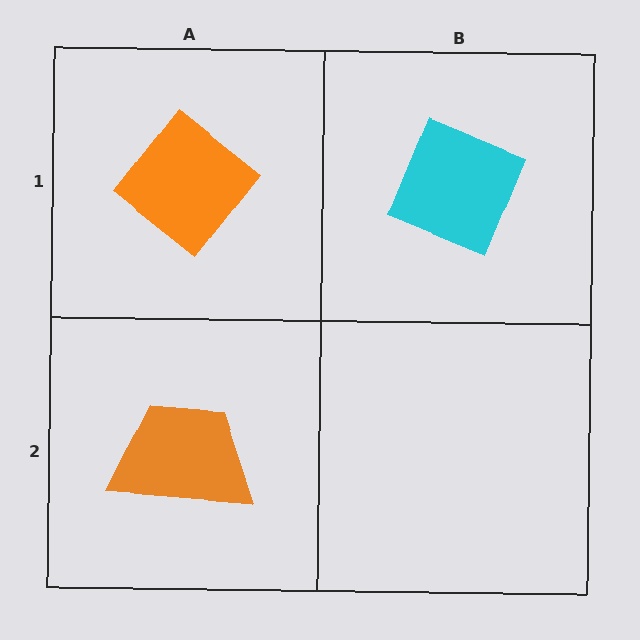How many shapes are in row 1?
2 shapes.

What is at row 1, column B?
A cyan diamond.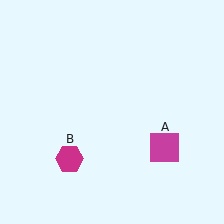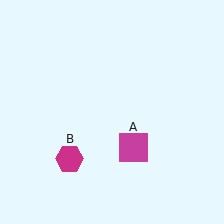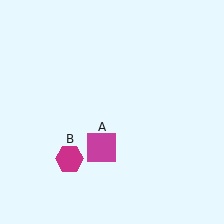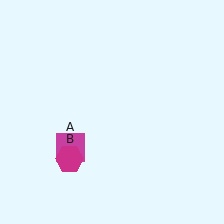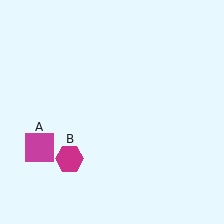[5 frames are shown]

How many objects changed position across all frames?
1 object changed position: magenta square (object A).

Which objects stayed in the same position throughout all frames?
Magenta hexagon (object B) remained stationary.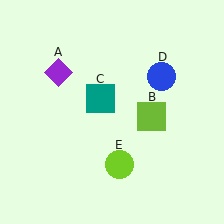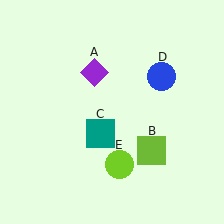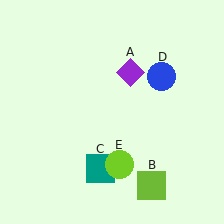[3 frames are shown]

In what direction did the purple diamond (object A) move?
The purple diamond (object A) moved right.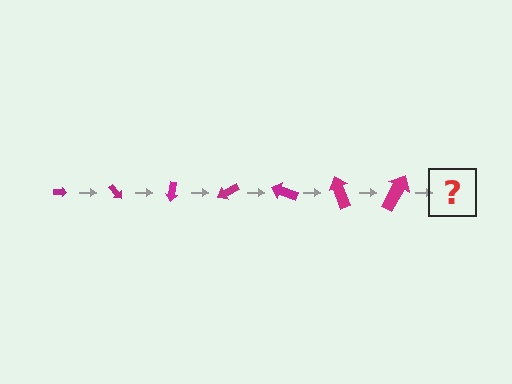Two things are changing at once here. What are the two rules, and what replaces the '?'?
The two rules are that the arrow grows larger each step and it rotates 50 degrees each step. The '?' should be an arrow, larger than the previous one and rotated 350 degrees from the start.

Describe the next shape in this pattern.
It should be an arrow, larger than the previous one and rotated 350 degrees from the start.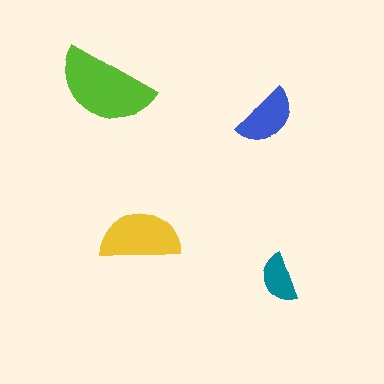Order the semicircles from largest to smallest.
the lime one, the yellow one, the blue one, the teal one.